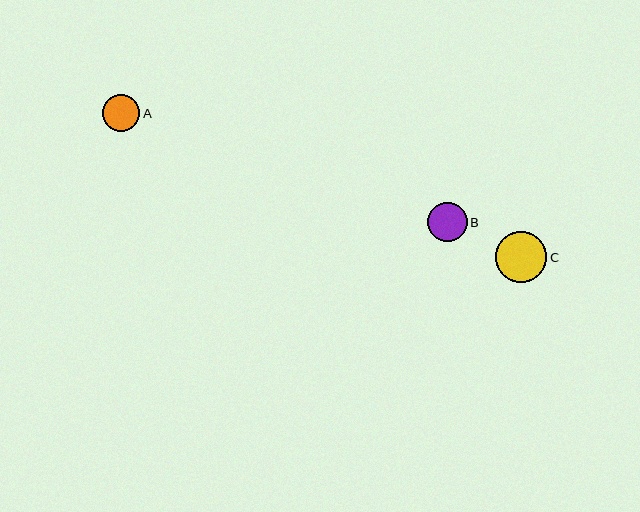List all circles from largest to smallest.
From largest to smallest: C, B, A.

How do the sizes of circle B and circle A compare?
Circle B and circle A are approximately the same size.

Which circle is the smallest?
Circle A is the smallest with a size of approximately 37 pixels.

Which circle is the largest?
Circle C is the largest with a size of approximately 51 pixels.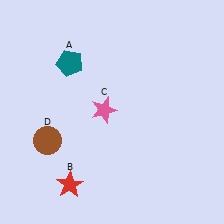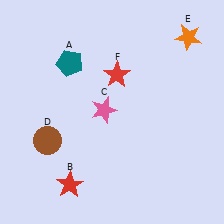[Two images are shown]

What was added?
An orange star (E), a red star (F) were added in Image 2.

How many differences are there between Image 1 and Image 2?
There are 2 differences between the two images.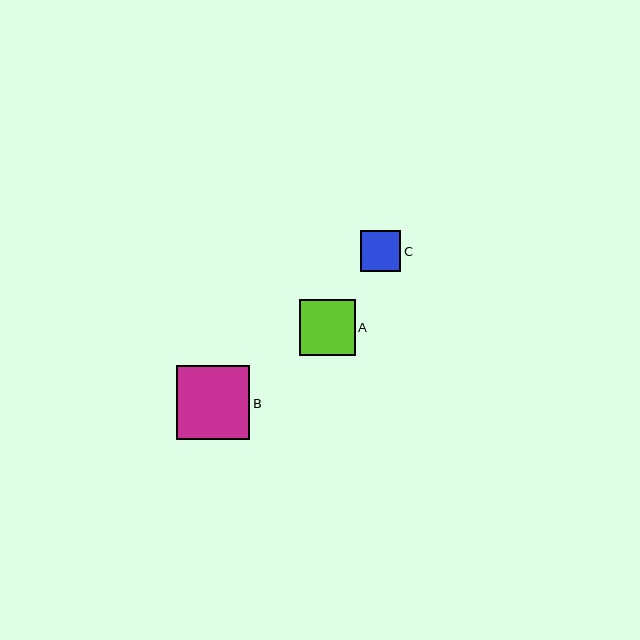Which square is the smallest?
Square C is the smallest with a size of approximately 41 pixels.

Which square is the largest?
Square B is the largest with a size of approximately 74 pixels.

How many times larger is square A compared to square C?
Square A is approximately 1.4 times the size of square C.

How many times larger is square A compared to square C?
Square A is approximately 1.4 times the size of square C.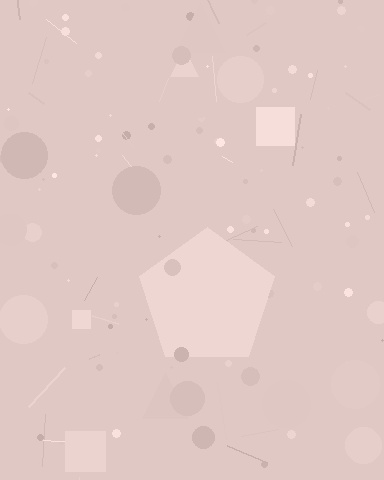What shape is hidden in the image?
A pentagon is hidden in the image.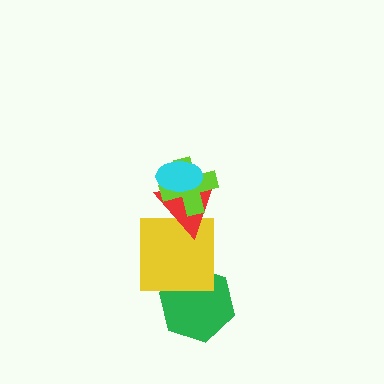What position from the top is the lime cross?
The lime cross is 2nd from the top.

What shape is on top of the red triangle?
The lime cross is on top of the red triangle.